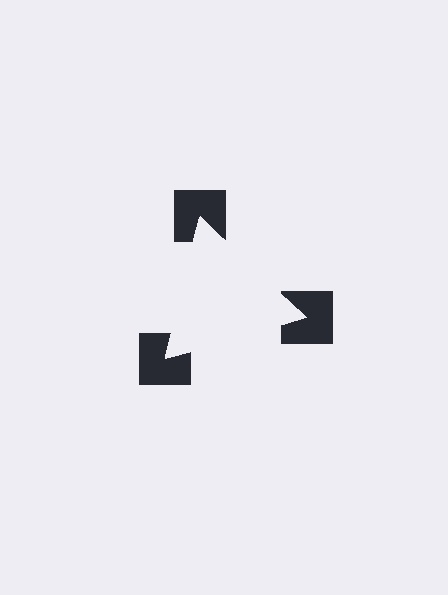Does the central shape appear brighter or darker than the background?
It typically appears slightly brighter than the background, even though no actual brightness change is drawn.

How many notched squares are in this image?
There are 3 — one at each vertex of the illusory triangle.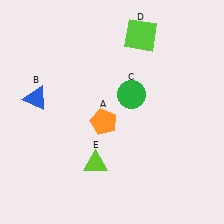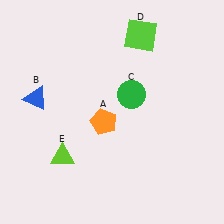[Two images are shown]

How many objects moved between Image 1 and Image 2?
1 object moved between the two images.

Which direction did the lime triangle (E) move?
The lime triangle (E) moved left.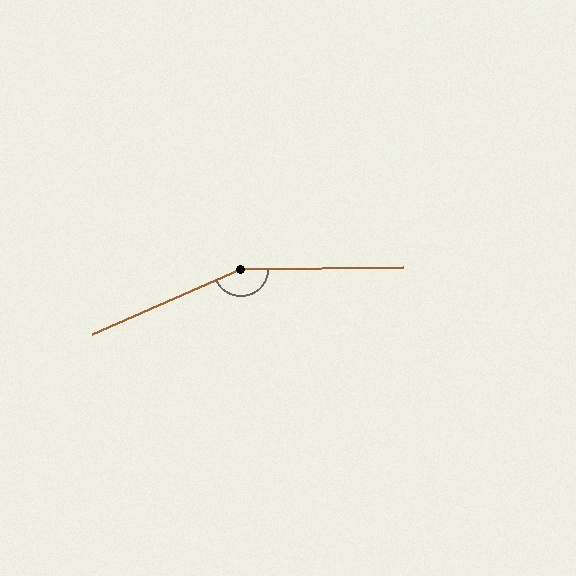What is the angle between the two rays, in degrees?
Approximately 157 degrees.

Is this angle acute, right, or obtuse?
It is obtuse.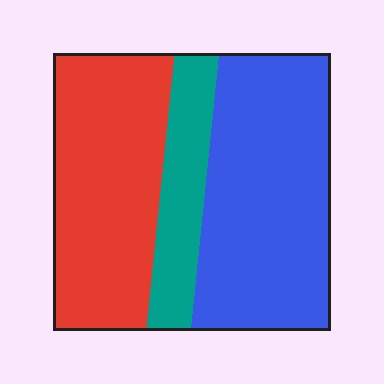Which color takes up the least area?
Teal, at roughly 15%.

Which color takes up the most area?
Blue, at roughly 45%.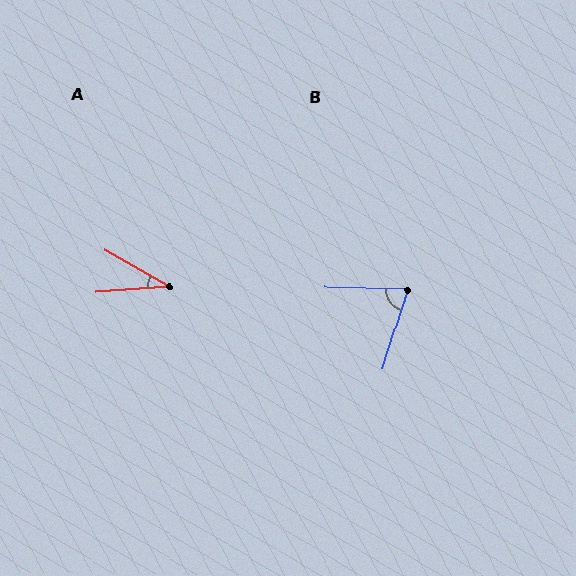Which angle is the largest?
B, at approximately 74 degrees.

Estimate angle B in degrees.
Approximately 74 degrees.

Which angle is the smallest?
A, at approximately 33 degrees.